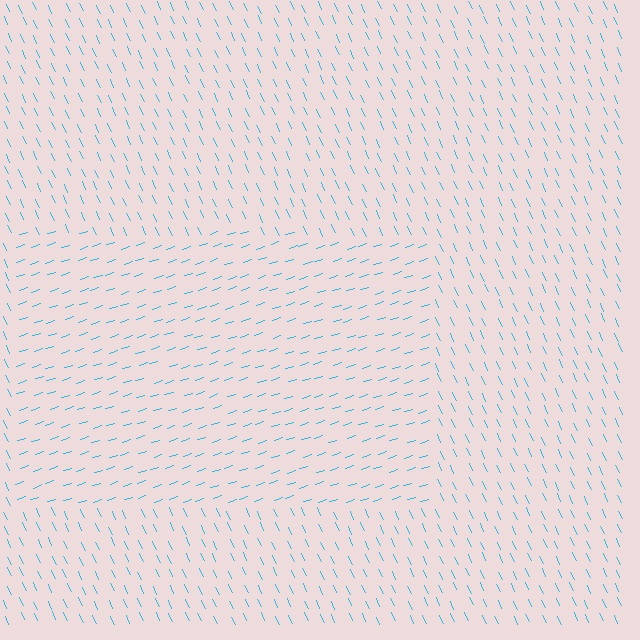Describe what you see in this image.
The image is filled with small cyan line segments. A rectangle region in the image has lines oriented differently from the surrounding lines, creating a visible texture boundary.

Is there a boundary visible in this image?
Yes, there is a texture boundary formed by a change in line orientation.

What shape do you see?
I see a rectangle.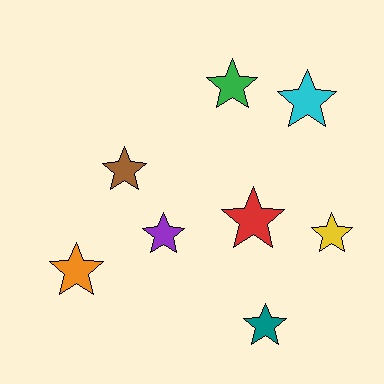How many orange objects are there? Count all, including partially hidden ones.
There is 1 orange object.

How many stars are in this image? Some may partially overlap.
There are 8 stars.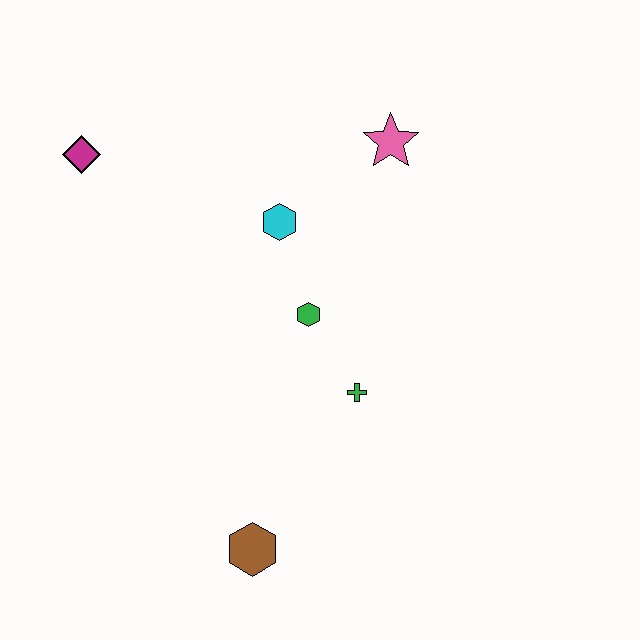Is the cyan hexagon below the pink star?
Yes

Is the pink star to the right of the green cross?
Yes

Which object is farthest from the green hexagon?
The magenta diamond is farthest from the green hexagon.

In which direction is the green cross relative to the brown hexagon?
The green cross is above the brown hexagon.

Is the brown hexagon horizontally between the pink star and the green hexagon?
No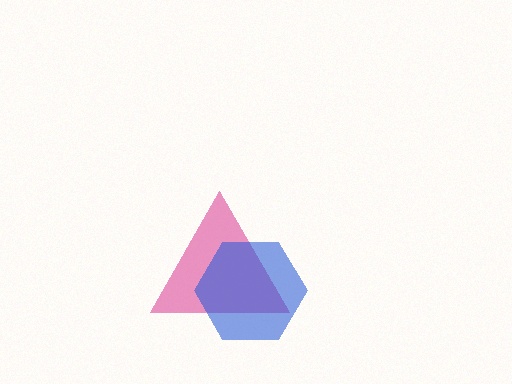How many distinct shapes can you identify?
There are 2 distinct shapes: a magenta triangle, a blue hexagon.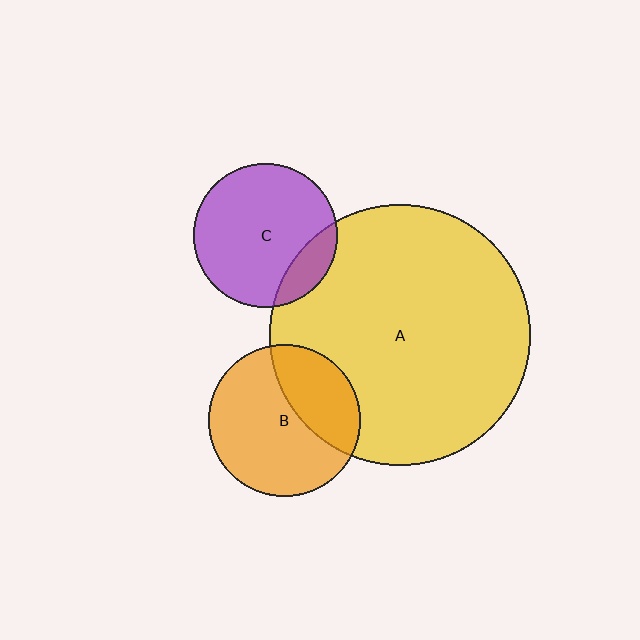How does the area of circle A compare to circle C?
Approximately 3.3 times.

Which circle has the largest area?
Circle A (yellow).